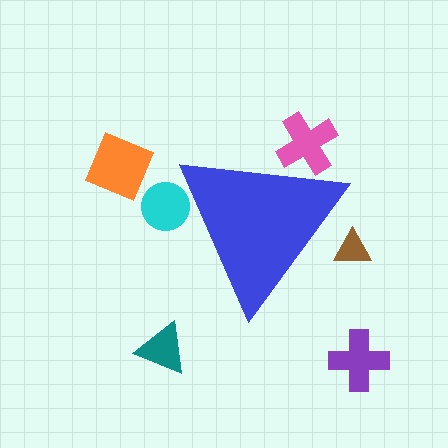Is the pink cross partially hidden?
Yes, the pink cross is partially hidden behind the blue triangle.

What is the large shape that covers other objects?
A blue triangle.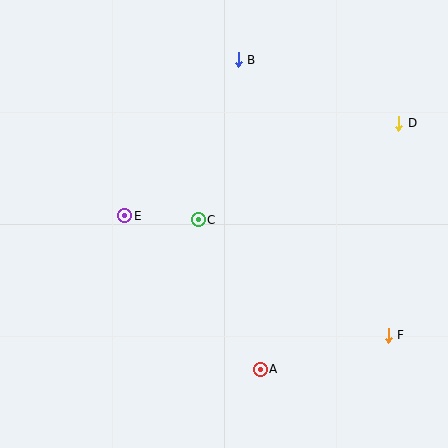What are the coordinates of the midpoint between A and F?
The midpoint between A and F is at (324, 352).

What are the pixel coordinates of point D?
Point D is at (399, 123).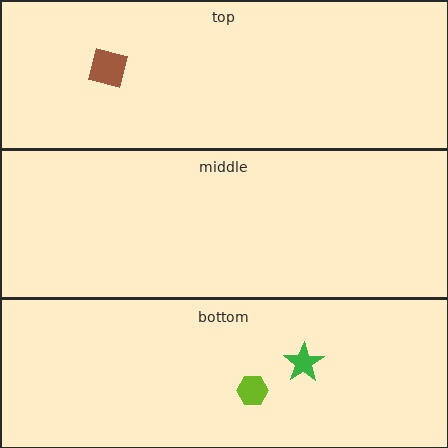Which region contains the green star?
The bottom region.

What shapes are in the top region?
The brown square.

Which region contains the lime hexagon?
The bottom region.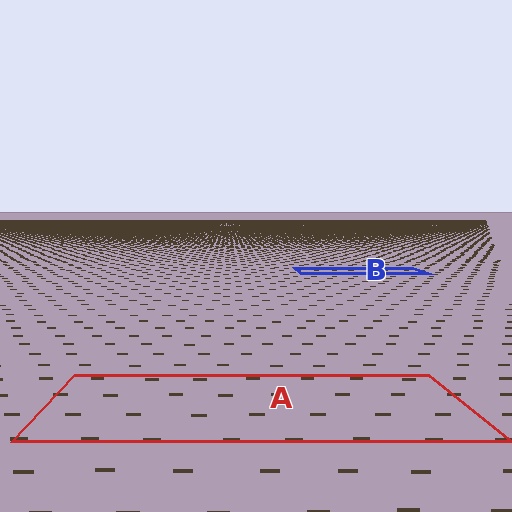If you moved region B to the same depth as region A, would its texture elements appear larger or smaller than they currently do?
They would appear larger. At a closer depth, the same texture elements are projected at a bigger on-screen size.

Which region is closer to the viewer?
Region A is closer. The texture elements there are larger and more spread out.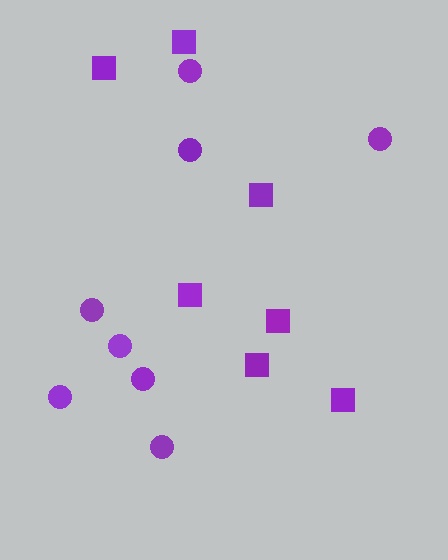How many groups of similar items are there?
There are 2 groups: one group of squares (7) and one group of circles (8).